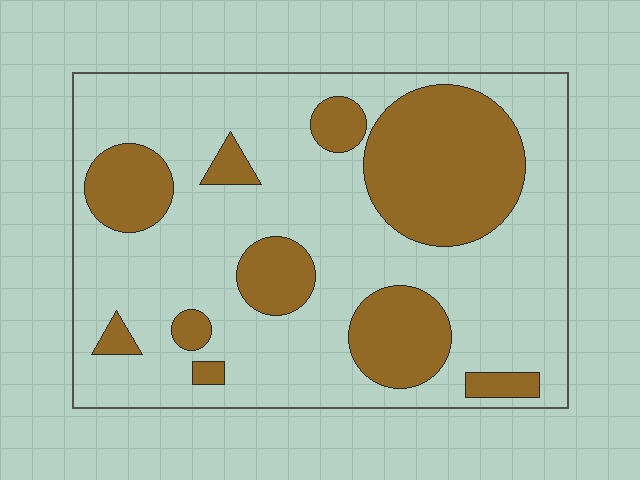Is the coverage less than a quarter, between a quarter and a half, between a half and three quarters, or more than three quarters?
Between a quarter and a half.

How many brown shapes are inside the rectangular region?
10.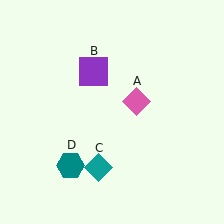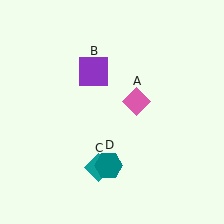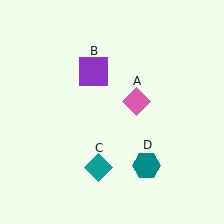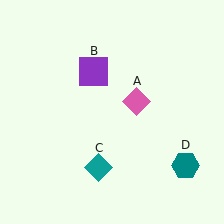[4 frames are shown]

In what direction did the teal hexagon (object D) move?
The teal hexagon (object D) moved right.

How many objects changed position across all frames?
1 object changed position: teal hexagon (object D).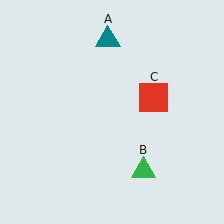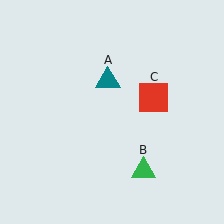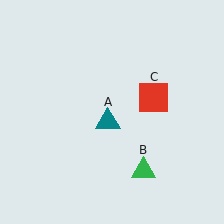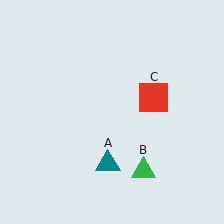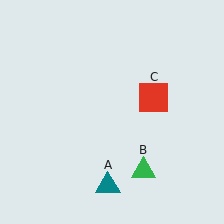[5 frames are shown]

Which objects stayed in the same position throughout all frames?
Green triangle (object B) and red square (object C) remained stationary.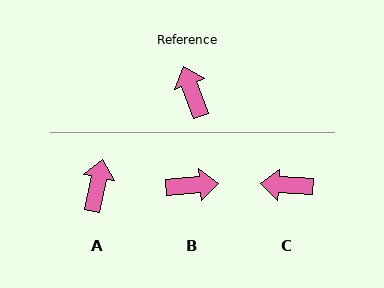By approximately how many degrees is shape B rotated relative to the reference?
Approximately 106 degrees clockwise.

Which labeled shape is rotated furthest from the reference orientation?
B, about 106 degrees away.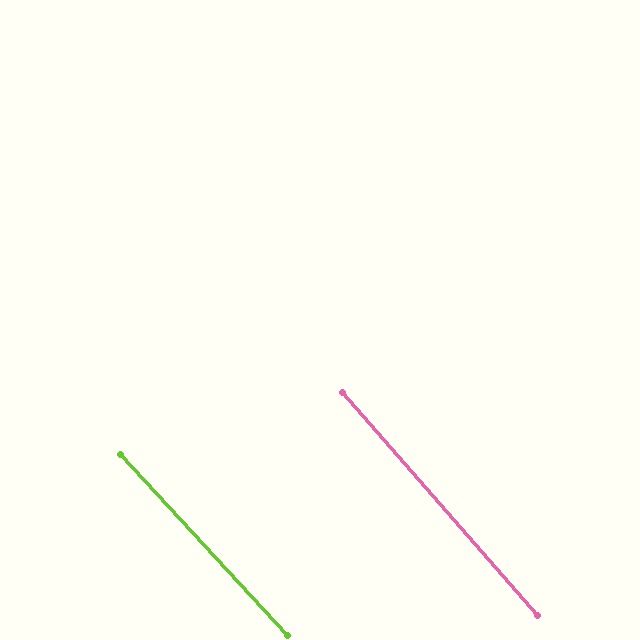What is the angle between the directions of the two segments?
Approximately 2 degrees.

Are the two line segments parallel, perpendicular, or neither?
Parallel — their directions differ by only 1.5°.